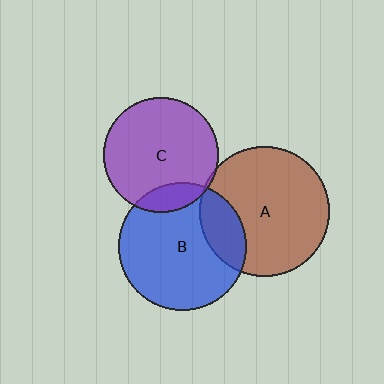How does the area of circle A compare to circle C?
Approximately 1.3 times.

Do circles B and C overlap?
Yes.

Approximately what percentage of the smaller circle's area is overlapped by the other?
Approximately 15%.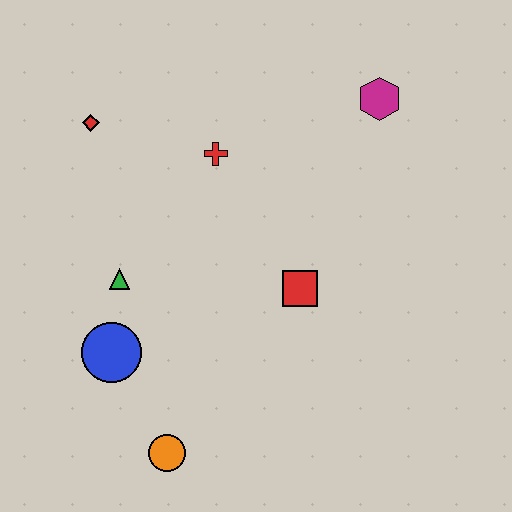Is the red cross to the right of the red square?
No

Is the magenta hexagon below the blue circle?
No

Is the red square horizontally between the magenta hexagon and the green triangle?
Yes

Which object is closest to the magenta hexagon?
The red cross is closest to the magenta hexagon.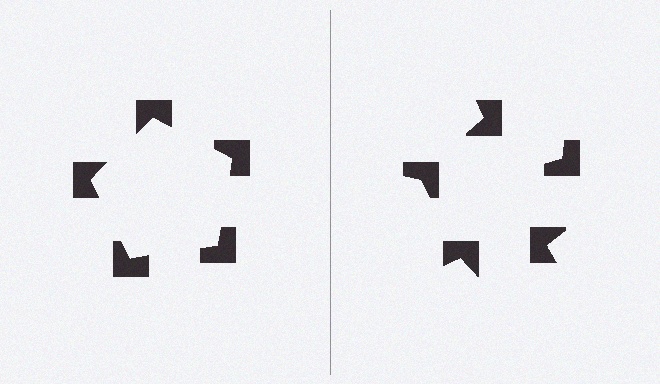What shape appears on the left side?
An illusory pentagon.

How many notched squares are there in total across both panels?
10 — 5 on each side.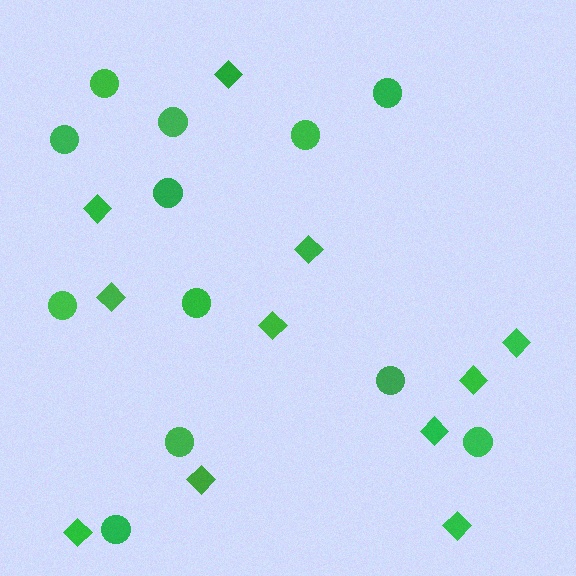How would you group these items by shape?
There are 2 groups: one group of circles (12) and one group of diamonds (11).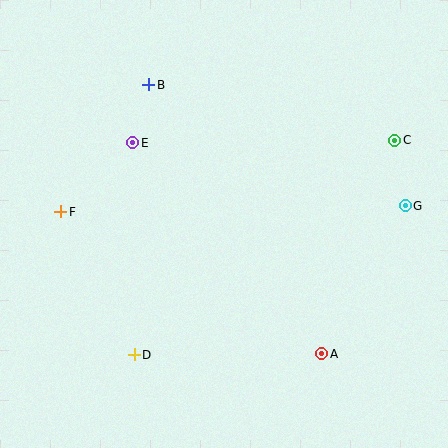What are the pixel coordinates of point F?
Point F is at (61, 212).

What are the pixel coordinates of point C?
Point C is at (395, 140).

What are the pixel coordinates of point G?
Point G is at (405, 206).